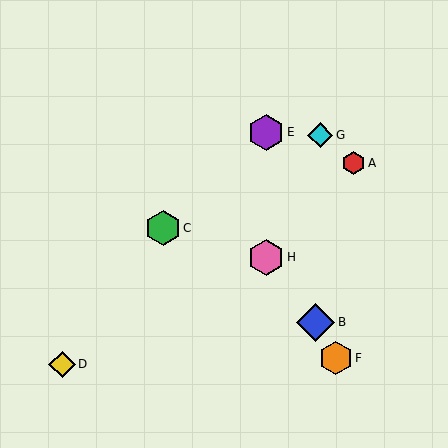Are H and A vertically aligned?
No, H is at x≈266 and A is at x≈353.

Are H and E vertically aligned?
Yes, both are at x≈266.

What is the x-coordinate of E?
Object E is at x≈266.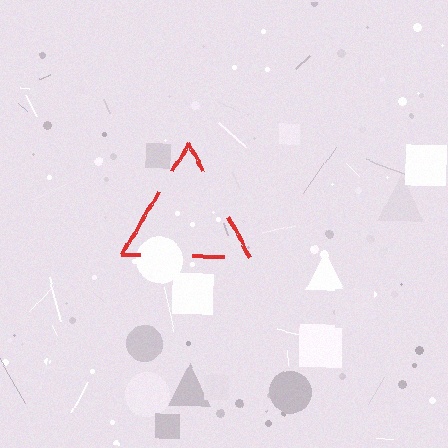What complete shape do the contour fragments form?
The contour fragments form a triangle.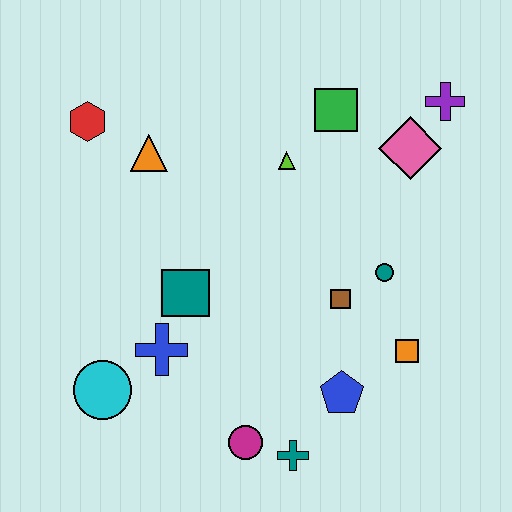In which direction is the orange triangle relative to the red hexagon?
The orange triangle is to the right of the red hexagon.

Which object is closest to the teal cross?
The magenta circle is closest to the teal cross.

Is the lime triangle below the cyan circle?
No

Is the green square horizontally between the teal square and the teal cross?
No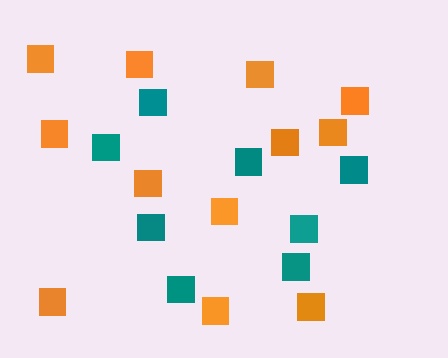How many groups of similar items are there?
There are 2 groups: one group of orange squares (12) and one group of teal squares (8).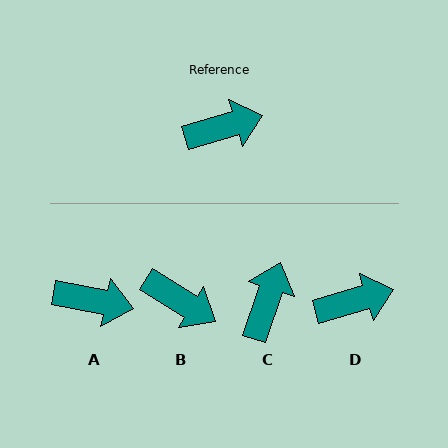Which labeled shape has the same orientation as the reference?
D.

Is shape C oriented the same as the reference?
No, it is off by about 55 degrees.